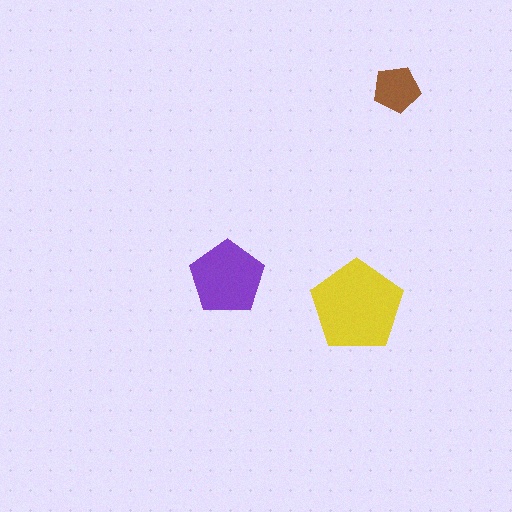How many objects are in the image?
There are 3 objects in the image.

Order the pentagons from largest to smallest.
the yellow one, the purple one, the brown one.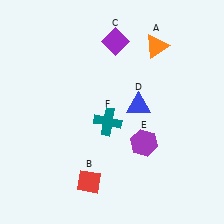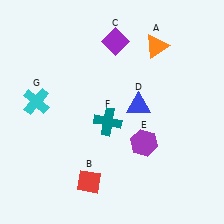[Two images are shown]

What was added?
A cyan cross (G) was added in Image 2.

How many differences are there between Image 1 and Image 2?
There is 1 difference between the two images.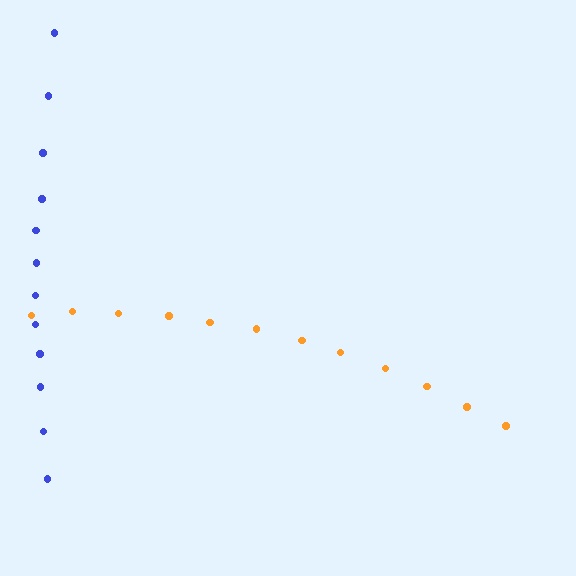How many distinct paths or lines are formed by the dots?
There are 2 distinct paths.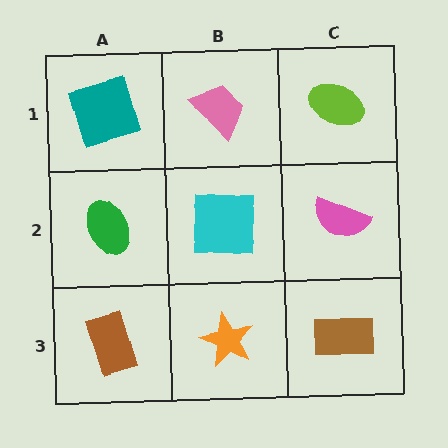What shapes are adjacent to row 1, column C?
A pink semicircle (row 2, column C), a pink trapezoid (row 1, column B).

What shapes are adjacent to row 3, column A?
A green ellipse (row 2, column A), an orange star (row 3, column B).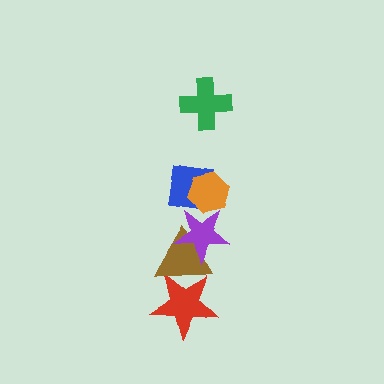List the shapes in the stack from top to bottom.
From top to bottom: the green cross, the orange hexagon, the blue square, the purple star, the brown triangle, the red star.